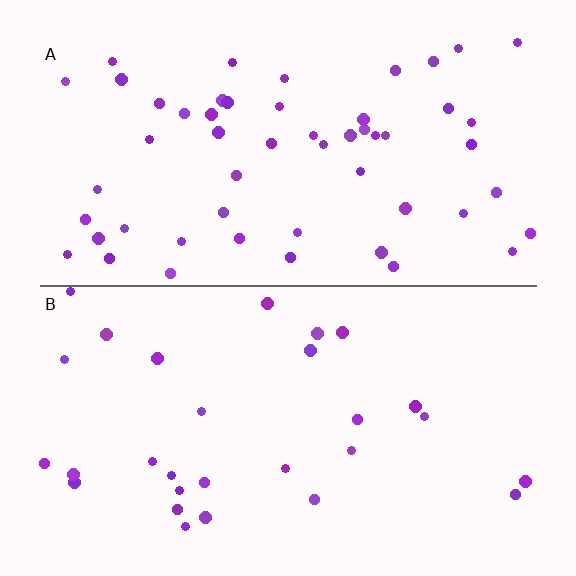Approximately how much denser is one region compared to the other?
Approximately 1.9× — region A over region B.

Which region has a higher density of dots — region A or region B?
A (the top).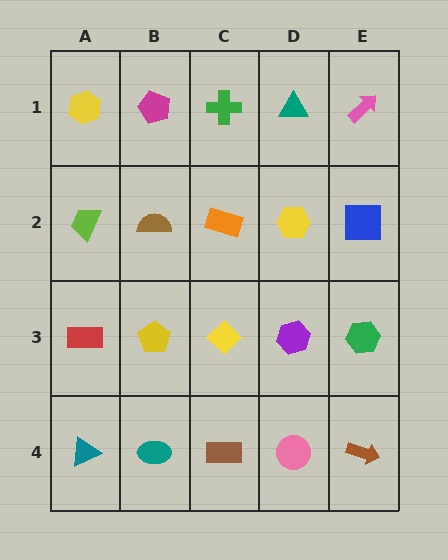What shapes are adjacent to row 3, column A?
A lime trapezoid (row 2, column A), a teal triangle (row 4, column A), a yellow pentagon (row 3, column B).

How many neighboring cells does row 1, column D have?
3.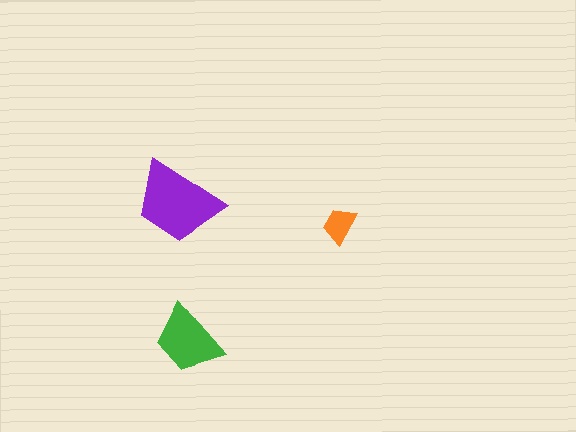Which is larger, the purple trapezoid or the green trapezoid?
The purple one.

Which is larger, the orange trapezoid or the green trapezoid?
The green one.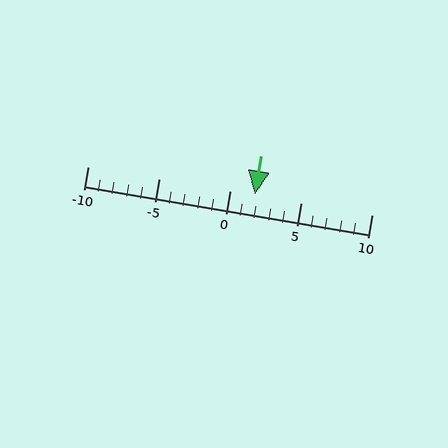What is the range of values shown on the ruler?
The ruler shows values from -10 to 10.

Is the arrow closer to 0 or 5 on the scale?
The arrow is closer to 0.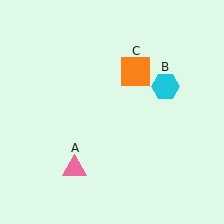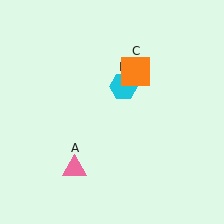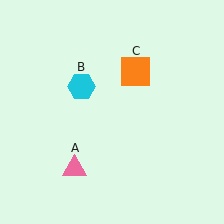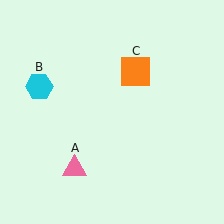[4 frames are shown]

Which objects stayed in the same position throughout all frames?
Pink triangle (object A) and orange square (object C) remained stationary.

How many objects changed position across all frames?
1 object changed position: cyan hexagon (object B).